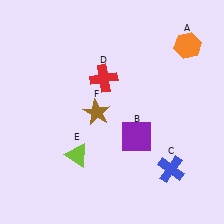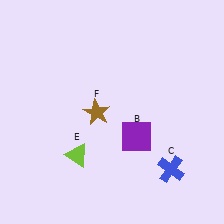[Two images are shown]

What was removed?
The red cross (D), the orange hexagon (A) were removed in Image 2.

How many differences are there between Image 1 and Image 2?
There are 2 differences between the two images.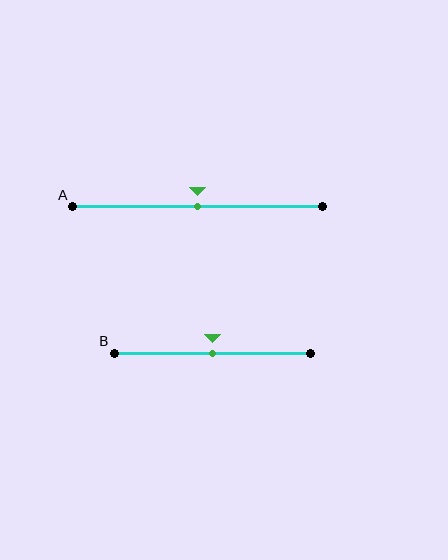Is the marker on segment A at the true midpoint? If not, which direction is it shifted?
Yes, the marker on segment A is at the true midpoint.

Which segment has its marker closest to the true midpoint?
Segment A has its marker closest to the true midpoint.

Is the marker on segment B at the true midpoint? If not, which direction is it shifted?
Yes, the marker on segment B is at the true midpoint.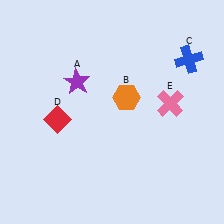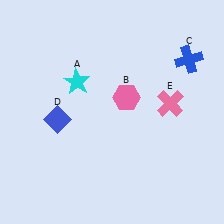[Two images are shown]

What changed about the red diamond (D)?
In Image 1, D is red. In Image 2, it changed to blue.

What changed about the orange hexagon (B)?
In Image 1, B is orange. In Image 2, it changed to pink.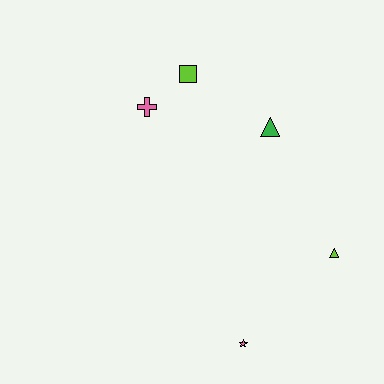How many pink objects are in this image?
There are 2 pink objects.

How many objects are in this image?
There are 5 objects.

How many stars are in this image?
There is 1 star.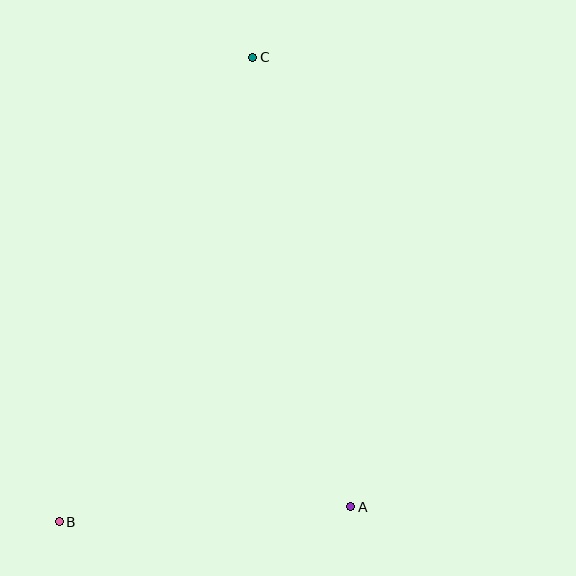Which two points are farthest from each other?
Points B and C are farthest from each other.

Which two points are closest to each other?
Points A and B are closest to each other.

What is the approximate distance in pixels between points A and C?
The distance between A and C is approximately 460 pixels.